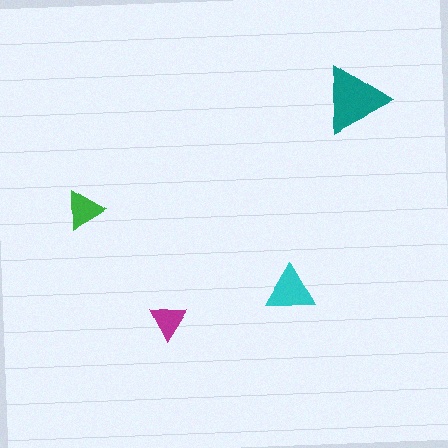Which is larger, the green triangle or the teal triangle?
The teal one.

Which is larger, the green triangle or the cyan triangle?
The cyan one.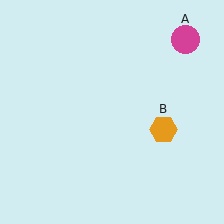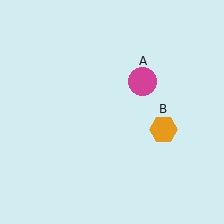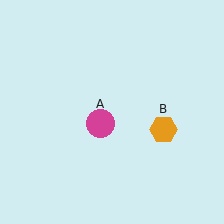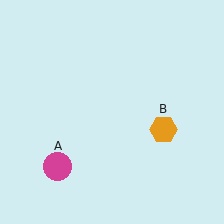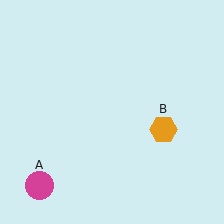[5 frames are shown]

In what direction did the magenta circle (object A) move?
The magenta circle (object A) moved down and to the left.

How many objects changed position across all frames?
1 object changed position: magenta circle (object A).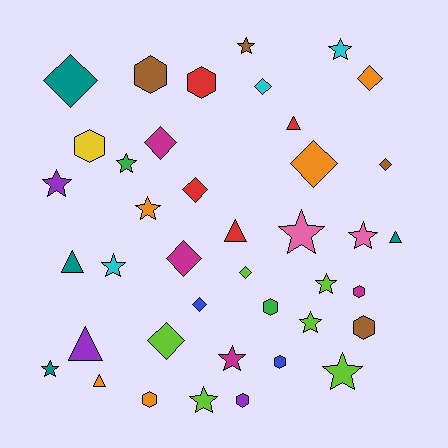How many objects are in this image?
There are 40 objects.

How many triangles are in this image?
There are 6 triangles.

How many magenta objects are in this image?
There are 4 magenta objects.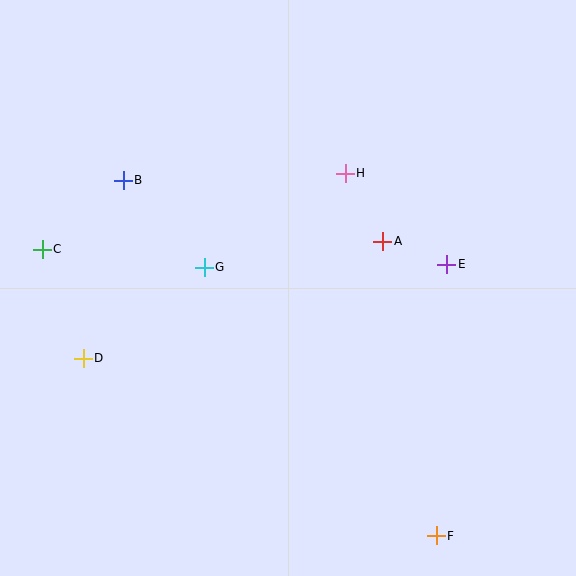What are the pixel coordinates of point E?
Point E is at (447, 264).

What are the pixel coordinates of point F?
Point F is at (436, 536).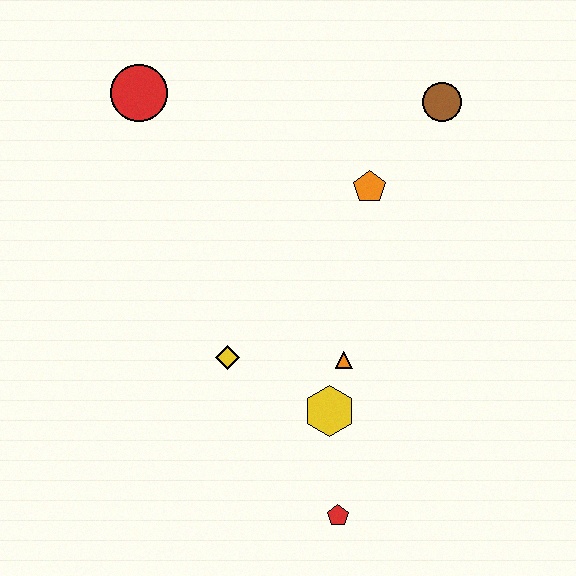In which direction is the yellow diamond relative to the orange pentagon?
The yellow diamond is below the orange pentagon.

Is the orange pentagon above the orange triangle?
Yes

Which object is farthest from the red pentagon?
The red circle is farthest from the red pentagon.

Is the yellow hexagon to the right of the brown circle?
No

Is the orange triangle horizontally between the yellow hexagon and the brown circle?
Yes